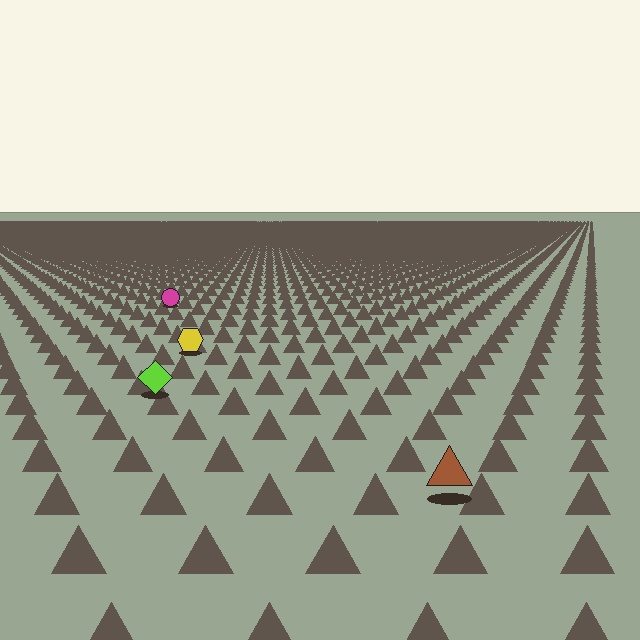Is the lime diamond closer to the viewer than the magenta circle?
Yes. The lime diamond is closer — you can tell from the texture gradient: the ground texture is coarser near it.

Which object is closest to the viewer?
The brown triangle is closest. The texture marks near it are larger and more spread out.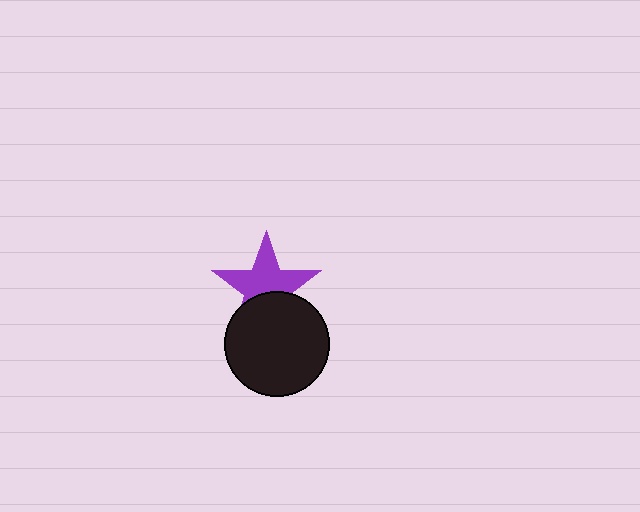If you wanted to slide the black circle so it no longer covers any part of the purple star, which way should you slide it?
Slide it down — that is the most direct way to separate the two shapes.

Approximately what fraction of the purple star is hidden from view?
Roughly 38% of the purple star is hidden behind the black circle.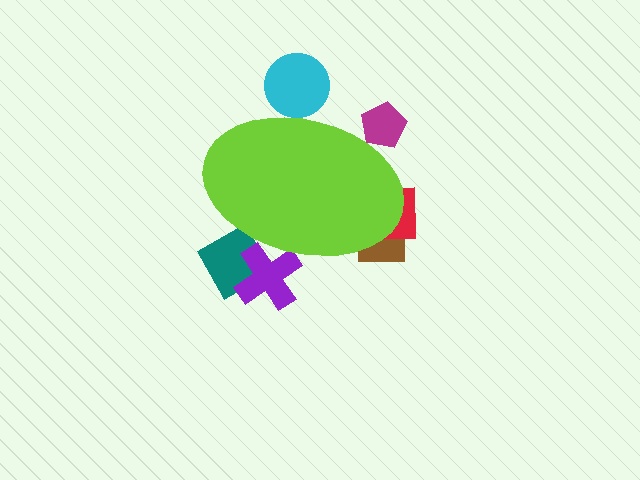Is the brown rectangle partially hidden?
Yes, the brown rectangle is partially hidden behind the lime ellipse.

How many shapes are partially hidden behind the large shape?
6 shapes are partially hidden.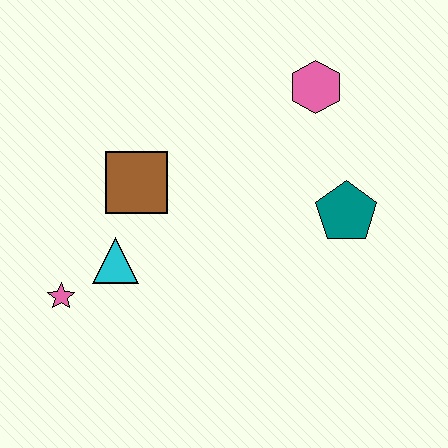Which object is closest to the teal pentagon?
The pink hexagon is closest to the teal pentagon.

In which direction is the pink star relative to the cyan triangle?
The pink star is to the left of the cyan triangle.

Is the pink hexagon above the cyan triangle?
Yes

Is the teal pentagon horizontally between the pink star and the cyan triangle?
No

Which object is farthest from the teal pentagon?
The pink star is farthest from the teal pentagon.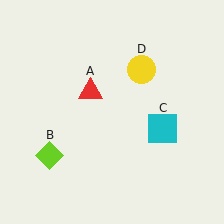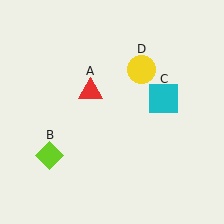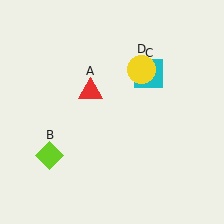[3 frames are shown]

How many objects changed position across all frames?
1 object changed position: cyan square (object C).